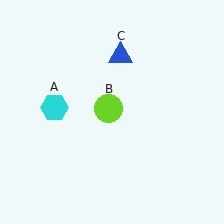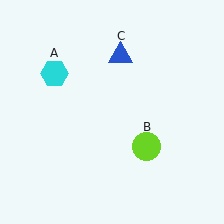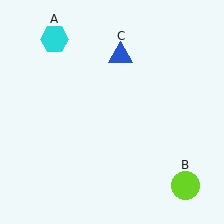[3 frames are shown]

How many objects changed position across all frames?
2 objects changed position: cyan hexagon (object A), lime circle (object B).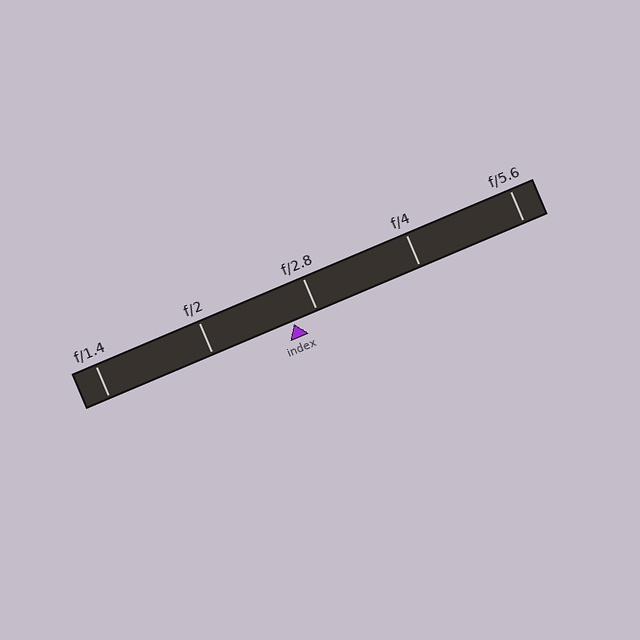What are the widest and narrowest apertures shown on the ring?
The widest aperture shown is f/1.4 and the narrowest is f/5.6.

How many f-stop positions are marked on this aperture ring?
There are 5 f-stop positions marked.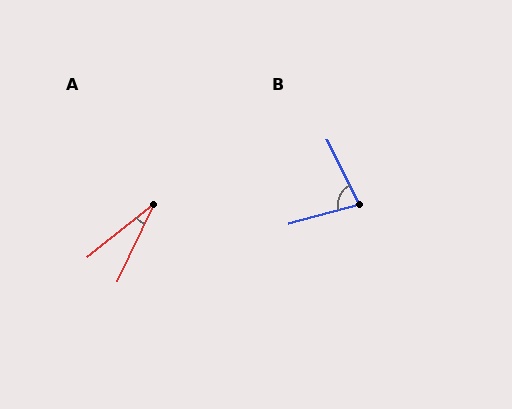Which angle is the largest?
B, at approximately 79 degrees.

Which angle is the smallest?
A, at approximately 26 degrees.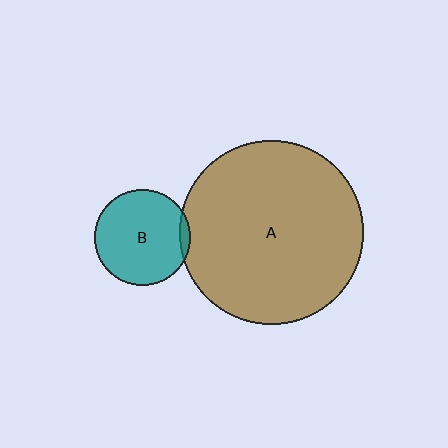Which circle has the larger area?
Circle A (brown).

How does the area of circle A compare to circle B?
Approximately 3.7 times.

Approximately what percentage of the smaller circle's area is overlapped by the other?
Approximately 5%.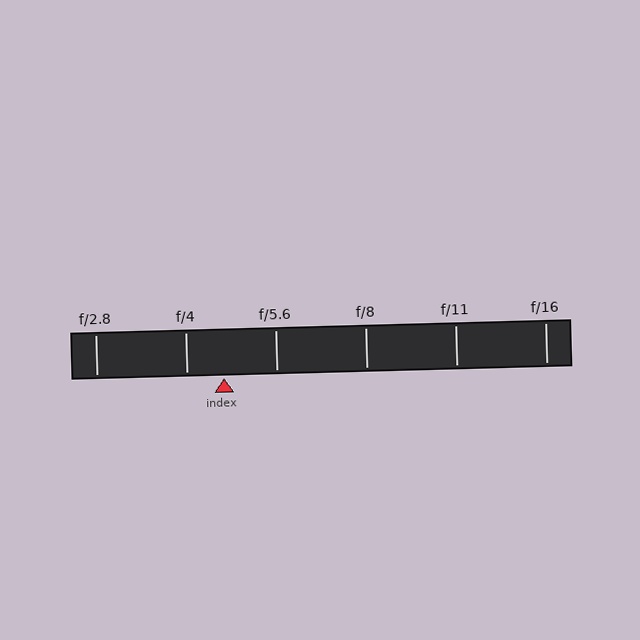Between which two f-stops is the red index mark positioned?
The index mark is between f/4 and f/5.6.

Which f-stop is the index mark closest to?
The index mark is closest to f/4.